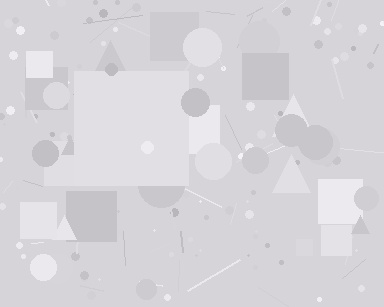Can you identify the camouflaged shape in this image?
The camouflaged shape is a square.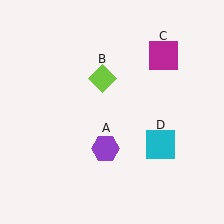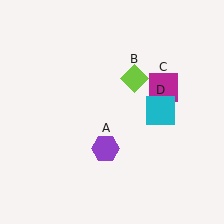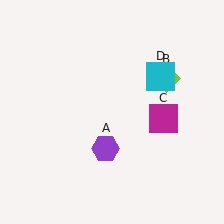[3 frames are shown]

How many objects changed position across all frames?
3 objects changed position: lime diamond (object B), magenta square (object C), cyan square (object D).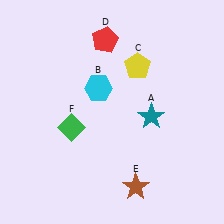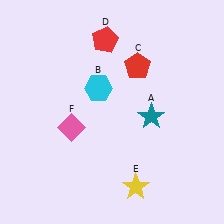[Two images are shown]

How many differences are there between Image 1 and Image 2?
There are 3 differences between the two images.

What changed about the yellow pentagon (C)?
In Image 1, C is yellow. In Image 2, it changed to red.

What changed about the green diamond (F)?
In Image 1, F is green. In Image 2, it changed to pink.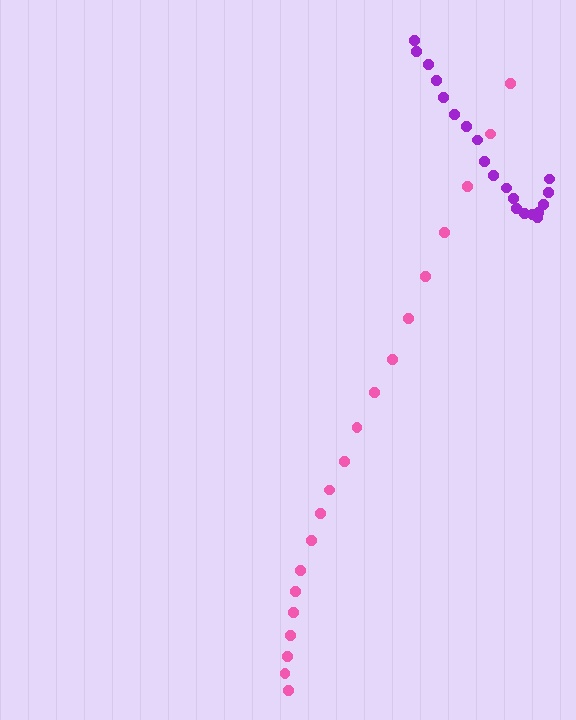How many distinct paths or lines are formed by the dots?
There are 2 distinct paths.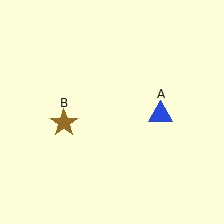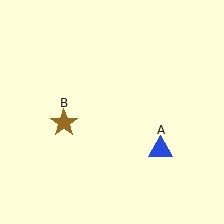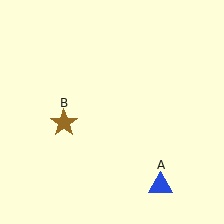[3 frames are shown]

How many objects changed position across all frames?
1 object changed position: blue triangle (object A).